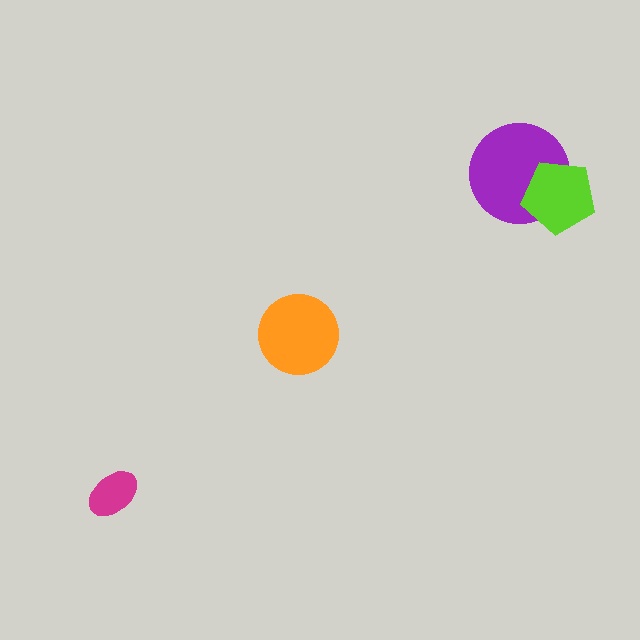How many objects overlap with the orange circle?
0 objects overlap with the orange circle.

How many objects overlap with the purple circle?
1 object overlaps with the purple circle.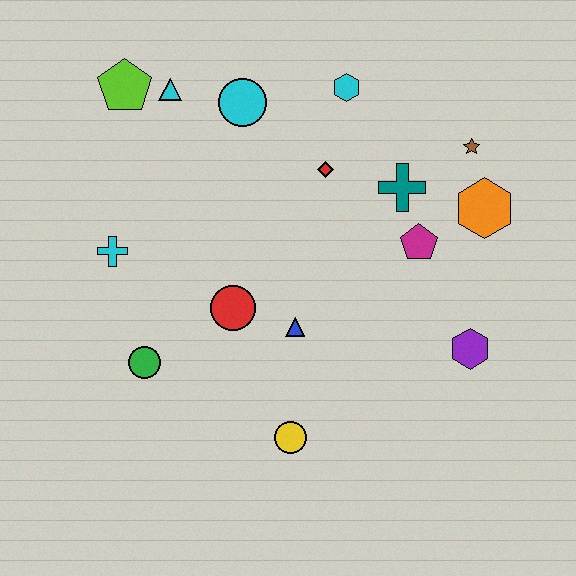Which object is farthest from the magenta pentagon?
The lime pentagon is farthest from the magenta pentagon.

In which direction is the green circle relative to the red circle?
The green circle is to the left of the red circle.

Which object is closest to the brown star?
The orange hexagon is closest to the brown star.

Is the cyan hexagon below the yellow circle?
No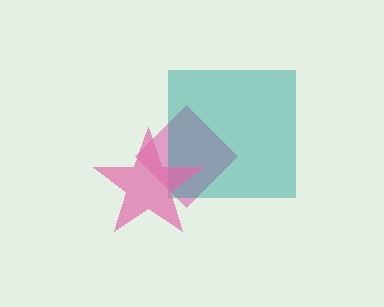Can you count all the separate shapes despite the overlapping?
Yes, there are 3 separate shapes.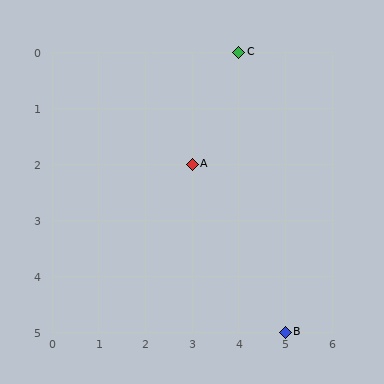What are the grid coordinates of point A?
Point A is at grid coordinates (3, 2).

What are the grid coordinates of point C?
Point C is at grid coordinates (4, 0).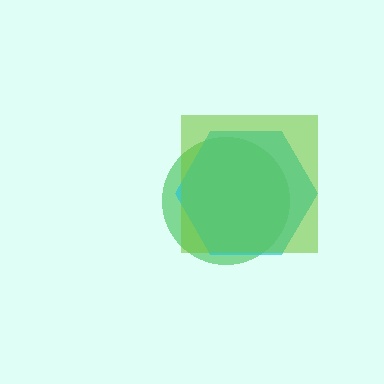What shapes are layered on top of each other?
The layered shapes are: a green circle, a cyan hexagon, a lime square.